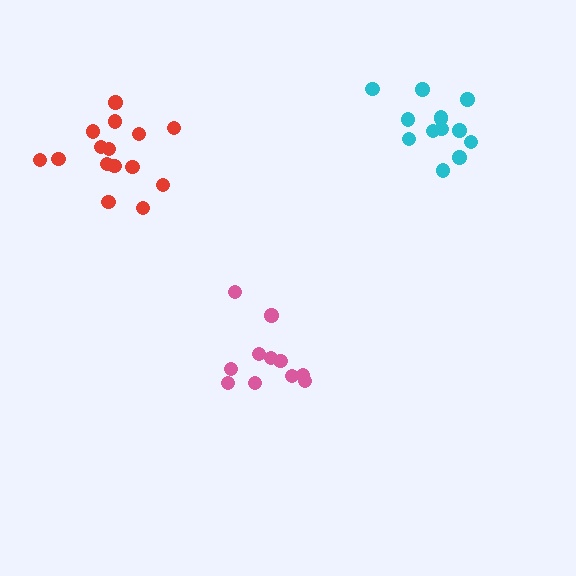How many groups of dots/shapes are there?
There are 3 groups.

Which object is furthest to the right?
The cyan cluster is rightmost.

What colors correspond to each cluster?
The clusters are colored: pink, red, cyan.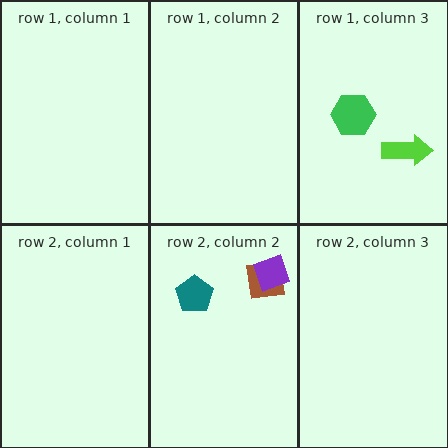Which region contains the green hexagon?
The row 1, column 3 region.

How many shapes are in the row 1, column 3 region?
2.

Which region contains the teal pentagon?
The row 2, column 2 region.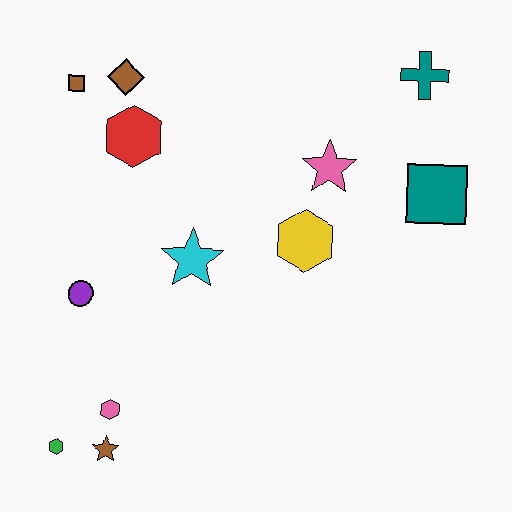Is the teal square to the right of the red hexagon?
Yes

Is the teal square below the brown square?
Yes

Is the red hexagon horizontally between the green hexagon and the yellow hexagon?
Yes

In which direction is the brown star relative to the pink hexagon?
The brown star is below the pink hexagon.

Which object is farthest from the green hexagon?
The teal cross is farthest from the green hexagon.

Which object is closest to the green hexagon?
The brown star is closest to the green hexagon.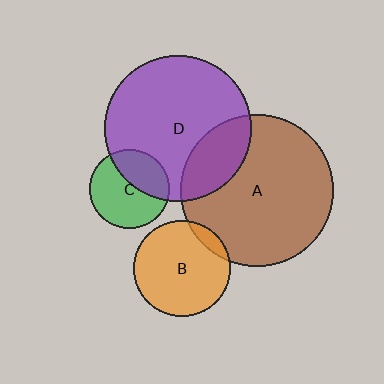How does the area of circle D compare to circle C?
Approximately 3.4 times.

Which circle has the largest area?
Circle A (brown).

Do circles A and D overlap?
Yes.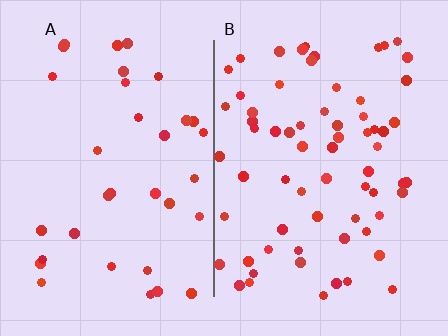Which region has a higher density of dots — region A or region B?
B (the right).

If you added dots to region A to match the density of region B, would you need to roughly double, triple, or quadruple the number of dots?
Approximately double.